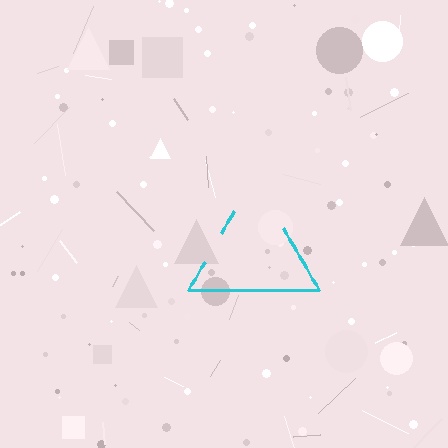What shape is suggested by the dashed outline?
The dashed outline suggests a triangle.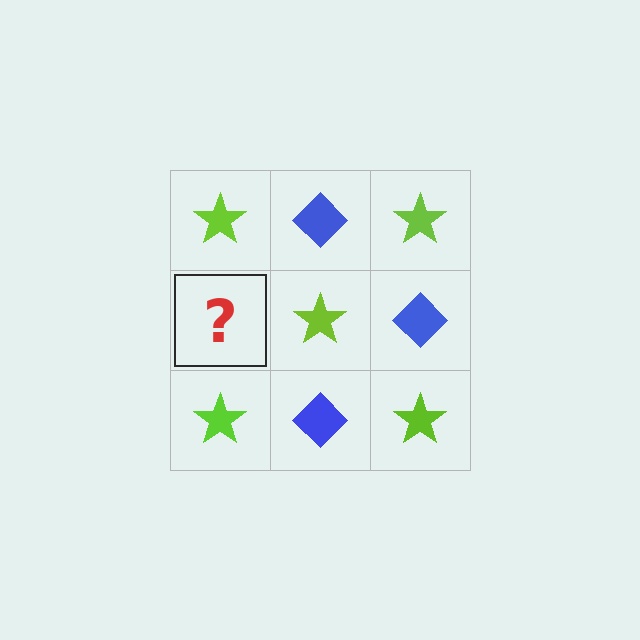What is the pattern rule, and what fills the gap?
The rule is that it alternates lime star and blue diamond in a checkerboard pattern. The gap should be filled with a blue diamond.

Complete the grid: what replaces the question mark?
The question mark should be replaced with a blue diamond.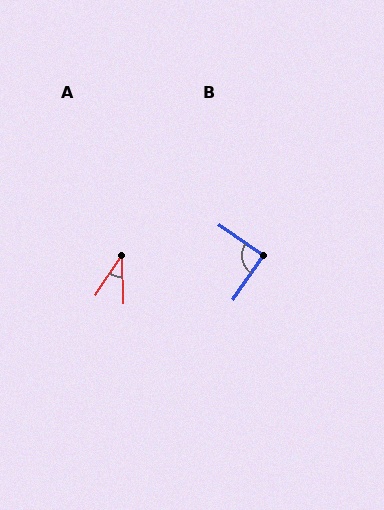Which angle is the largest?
B, at approximately 90 degrees.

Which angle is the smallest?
A, at approximately 36 degrees.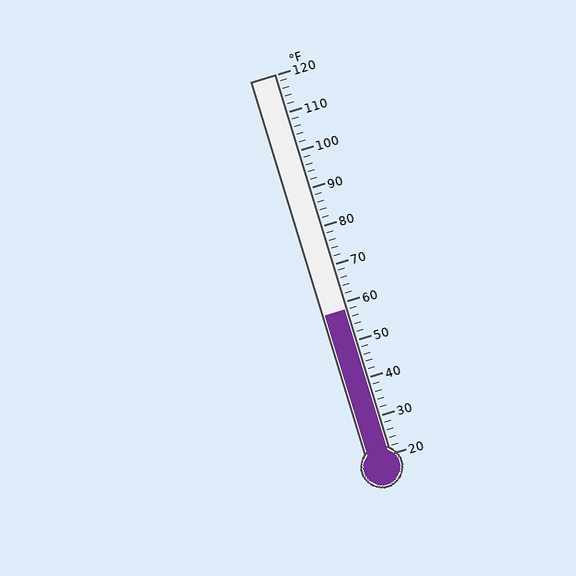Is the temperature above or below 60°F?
The temperature is below 60°F.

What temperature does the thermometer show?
The thermometer shows approximately 58°F.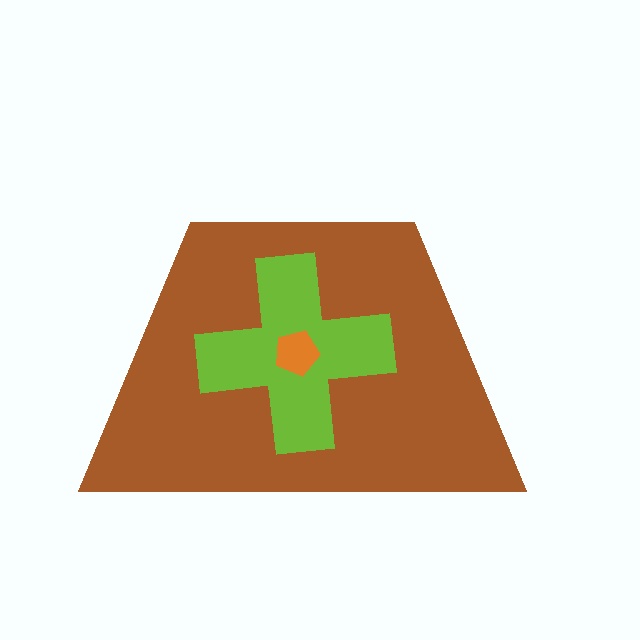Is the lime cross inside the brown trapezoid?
Yes.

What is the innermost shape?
The orange pentagon.